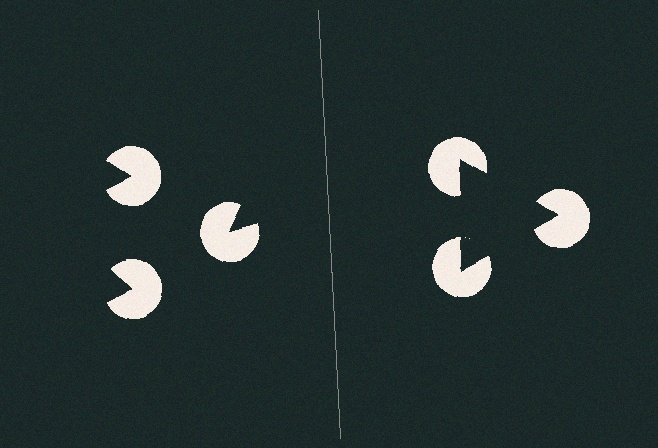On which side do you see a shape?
An illusory triangle appears on the right side. On the left side the wedge cuts are rotated, so no coherent shape forms.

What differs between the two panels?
The pac-man discs are positioned identically on both sides; only the wedge orientations differ. On the right they align to a triangle; on the left they are misaligned.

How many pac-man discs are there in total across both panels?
6 — 3 on each side.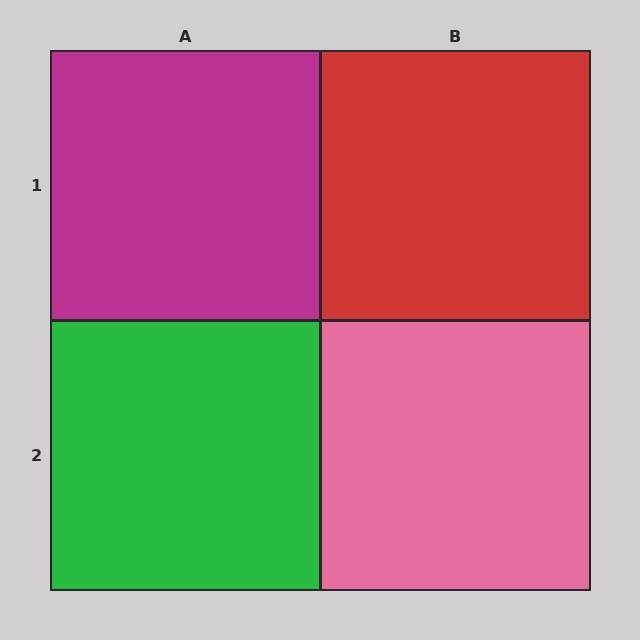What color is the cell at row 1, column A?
Magenta.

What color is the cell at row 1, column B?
Red.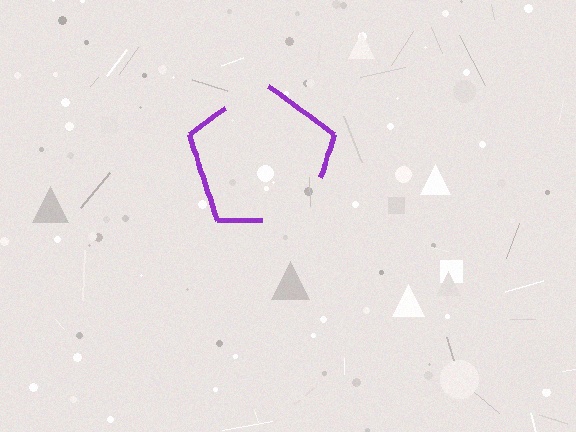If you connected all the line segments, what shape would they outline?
They would outline a pentagon.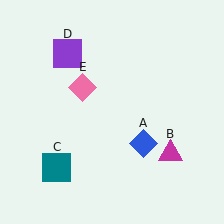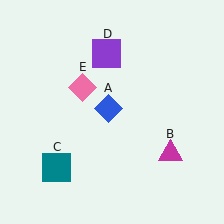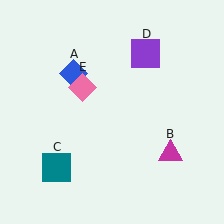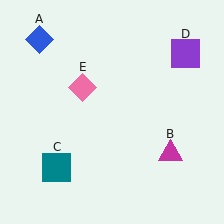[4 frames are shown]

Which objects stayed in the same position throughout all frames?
Magenta triangle (object B) and teal square (object C) and pink diamond (object E) remained stationary.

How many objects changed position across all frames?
2 objects changed position: blue diamond (object A), purple square (object D).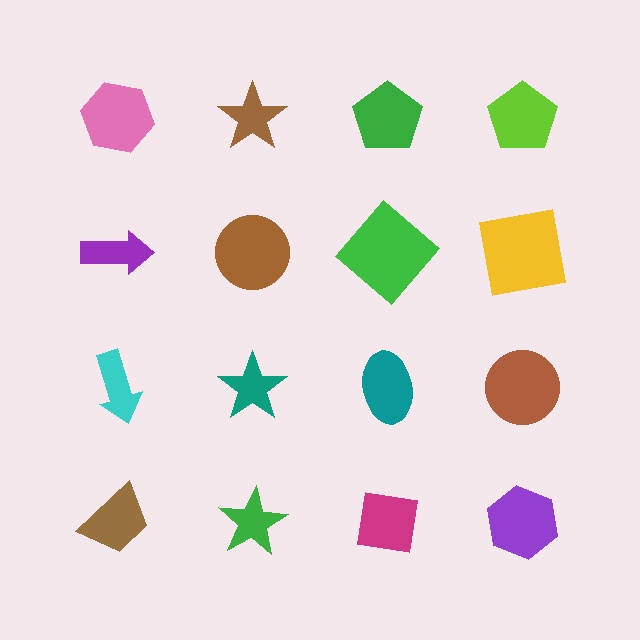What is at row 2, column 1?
A purple arrow.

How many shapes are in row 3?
4 shapes.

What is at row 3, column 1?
A cyan arrow.